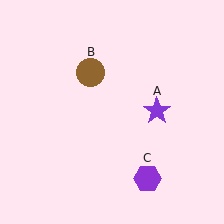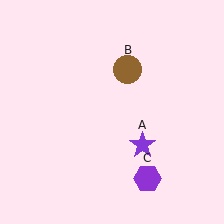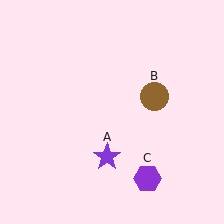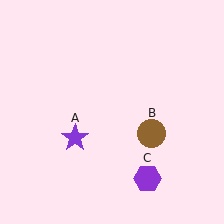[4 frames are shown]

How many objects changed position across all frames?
2 objects changed position: purple star (object A), brown circle (object B).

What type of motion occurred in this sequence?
The purple star (object A), brown circle (object B) rotated clockwise around the center of the scene.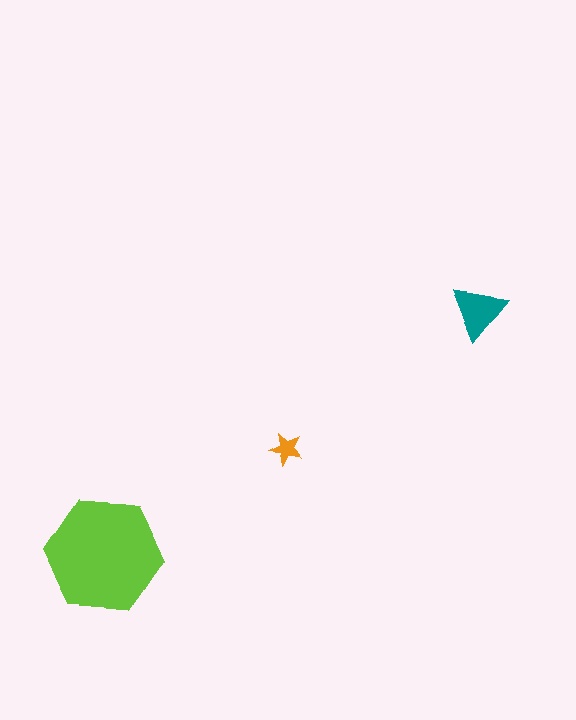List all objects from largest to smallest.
The lime hexagon, the teal triangle, the orange star.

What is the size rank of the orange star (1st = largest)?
3rd.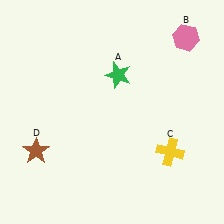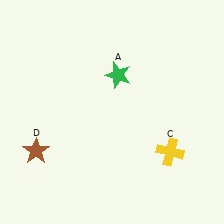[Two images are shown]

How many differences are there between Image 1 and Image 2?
There is 1 difference between the two images.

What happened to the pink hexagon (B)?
The pink hexagon (B) was removed in Image 2. It was in the top-right area of Image 1.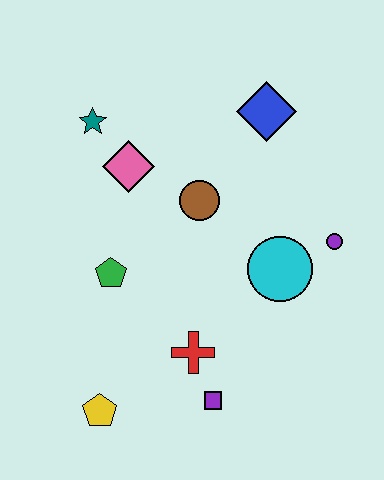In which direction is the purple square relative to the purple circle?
The purple square is below the purple circle.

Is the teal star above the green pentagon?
Yes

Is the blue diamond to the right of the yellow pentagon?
Yes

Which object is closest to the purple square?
The red cross is closest to the purple square.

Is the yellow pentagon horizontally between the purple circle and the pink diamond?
No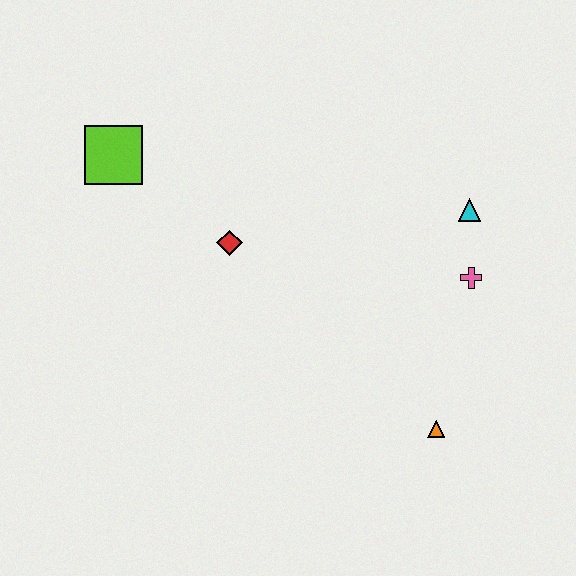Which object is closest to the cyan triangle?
The pink cross is closest to the cyan triangle.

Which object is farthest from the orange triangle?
The lime square is farthest from the orange triangle.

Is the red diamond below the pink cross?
No